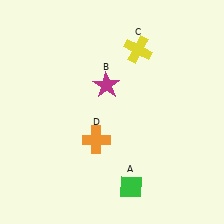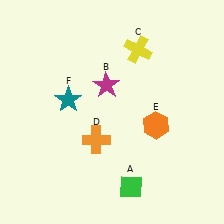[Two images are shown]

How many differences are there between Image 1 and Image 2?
There are 2 differences between the two images.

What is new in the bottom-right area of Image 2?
An orange hexagon (E) was added in the bottom-right area of Image 2.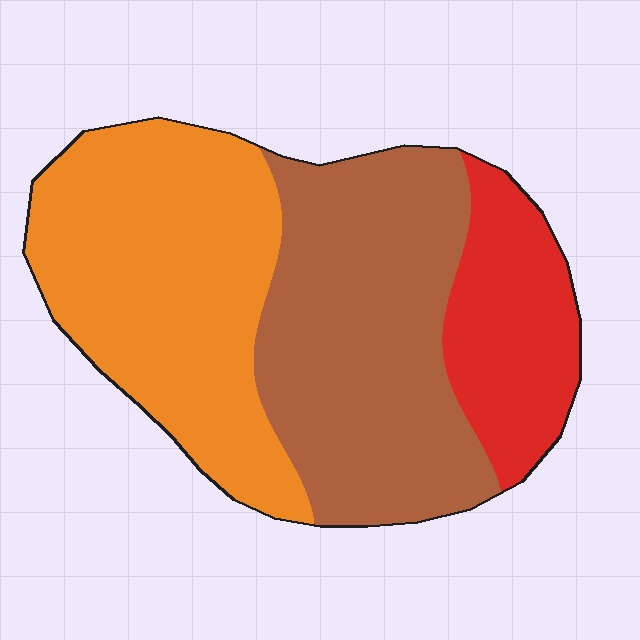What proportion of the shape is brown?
Brown covers 41% of the shape.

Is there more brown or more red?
Brown.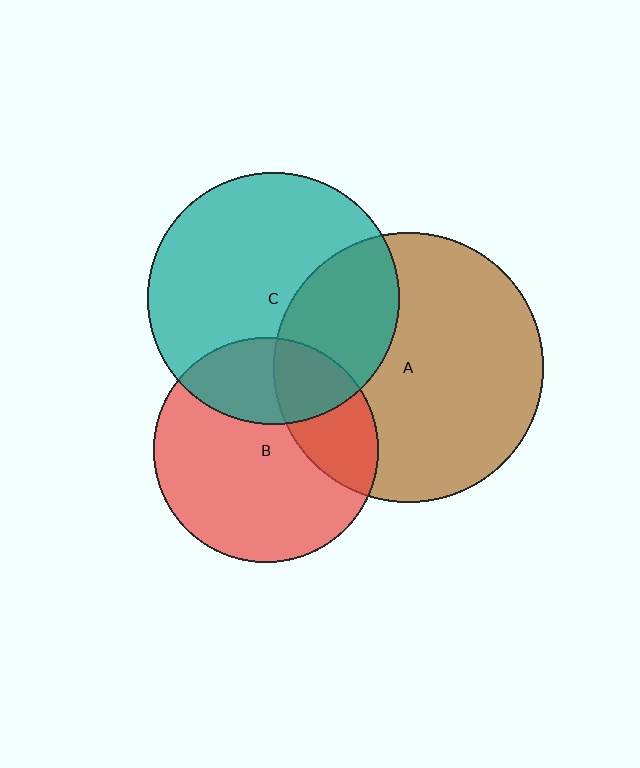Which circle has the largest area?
Circle A (brown).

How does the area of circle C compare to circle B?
Approximately 1.2 times.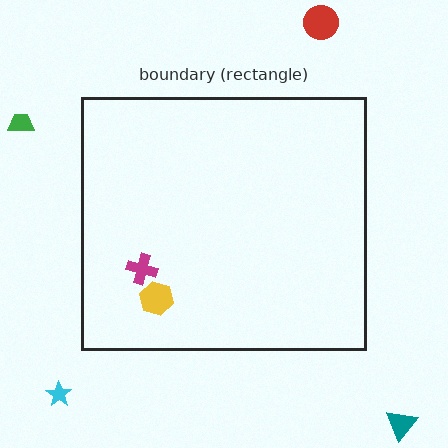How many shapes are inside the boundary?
2 inside, 4 outside.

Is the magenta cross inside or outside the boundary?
Inside.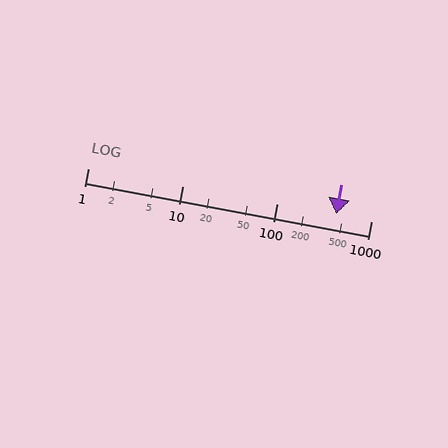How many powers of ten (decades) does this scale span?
The scale spans 3 decades, from 1 to 1000.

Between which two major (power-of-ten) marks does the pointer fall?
The pointer is between 100 and 1000.